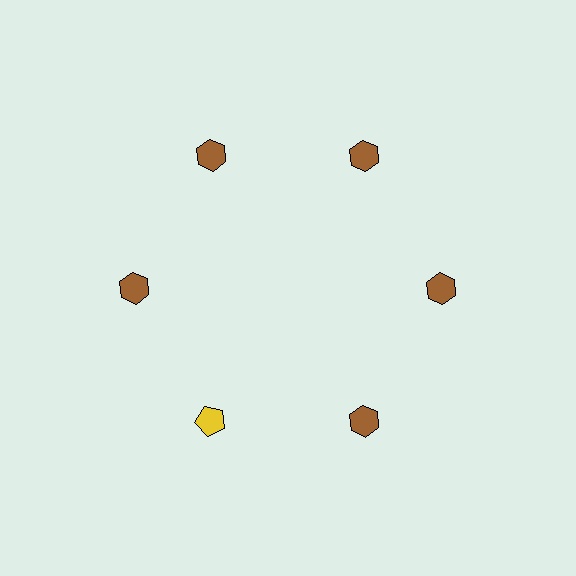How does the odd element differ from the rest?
It differs in both color (yellow instead of brown) and shape (pentagon instead of hexagon).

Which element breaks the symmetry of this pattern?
The yellow pentagon at roughly the 7 o'clock position breaks the symmetry. All other shapes are brown hexagons.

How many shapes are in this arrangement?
There are 6 shapes arranged in a ring pattern.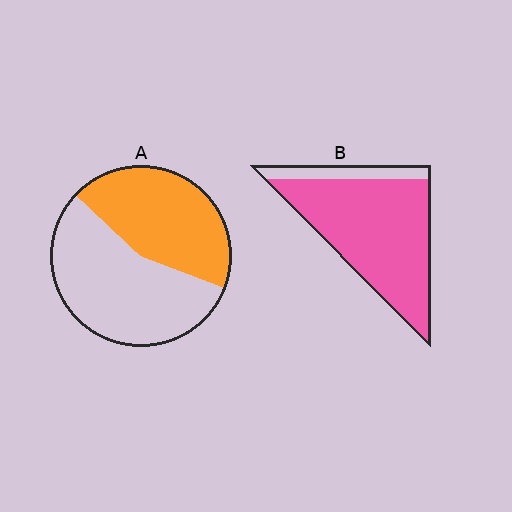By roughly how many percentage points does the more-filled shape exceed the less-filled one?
By roughly 40 percentage points (B over A).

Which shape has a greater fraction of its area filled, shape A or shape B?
Shape B.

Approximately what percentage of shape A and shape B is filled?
A is approximately 45% and B is approximately 85%.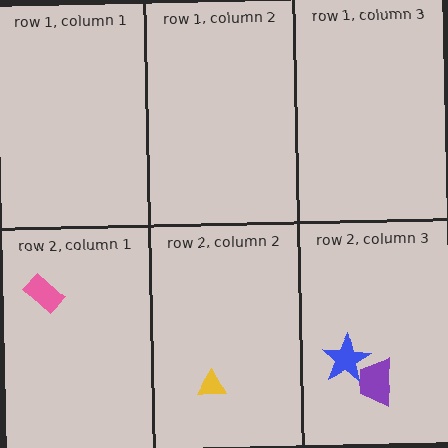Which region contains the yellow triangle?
The row 2, column 2 region.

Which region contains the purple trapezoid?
The row 2, column 3 region.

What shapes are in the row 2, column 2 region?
The yellow triangle.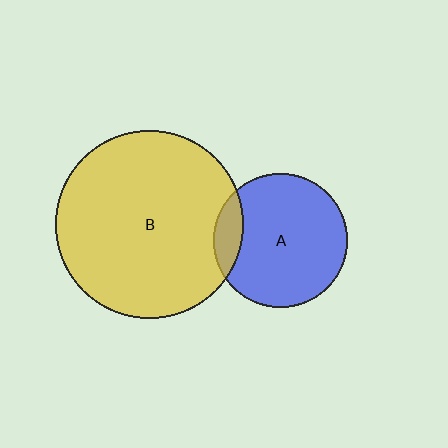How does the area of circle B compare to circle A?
Approximately 2.0 times.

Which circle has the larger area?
Circle B (yellow).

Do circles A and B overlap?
Yes.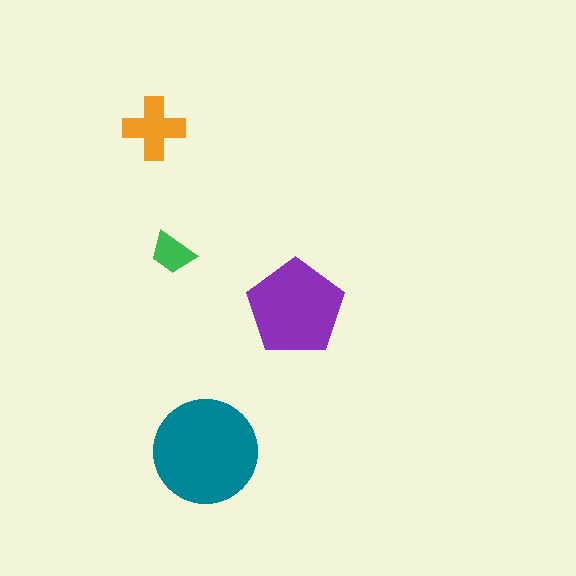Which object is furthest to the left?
The orange cross is leftmost.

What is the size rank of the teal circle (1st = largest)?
1st.